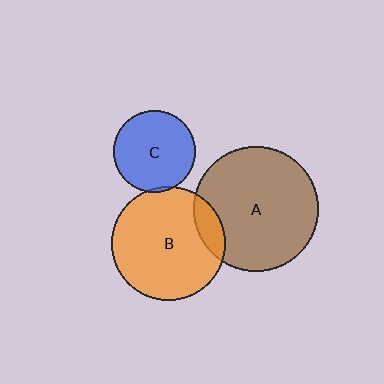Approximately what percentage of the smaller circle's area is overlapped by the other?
Approximately 15%.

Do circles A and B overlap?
Yes.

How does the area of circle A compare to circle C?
Approximately 2.3 times.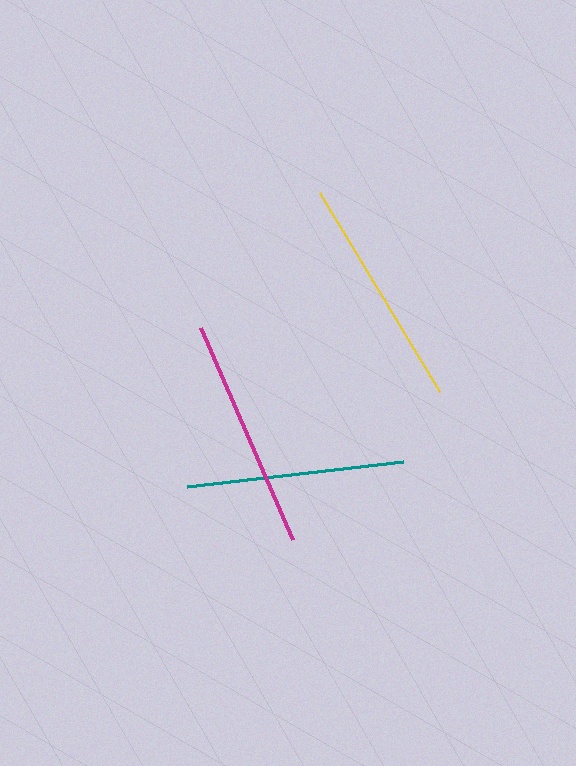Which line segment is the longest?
The yellow line is the longest at approximately 232 pixels.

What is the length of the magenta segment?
The magenta segment is approximately 232 pixels long.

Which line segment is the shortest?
The teal line is the shortest at approximately 218 pixels.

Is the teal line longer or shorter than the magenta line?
The magenta line is longer than the teal line.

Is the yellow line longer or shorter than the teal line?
The yellow line is longer than the teal line.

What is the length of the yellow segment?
The yellow segment is approximately 232 pixels long.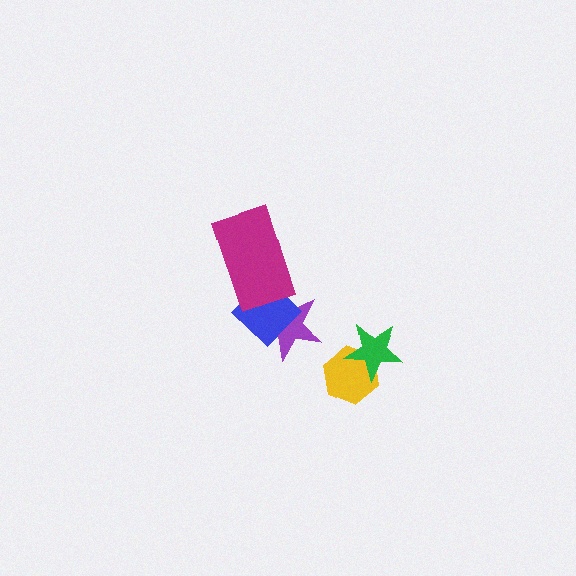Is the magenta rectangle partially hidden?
No, no other shape covers it.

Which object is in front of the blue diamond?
The magenta rectangle is in front of the blue diamond.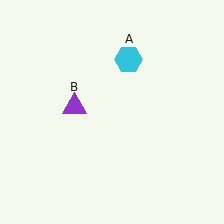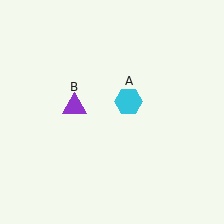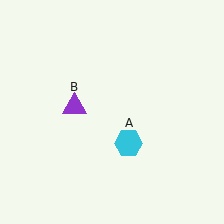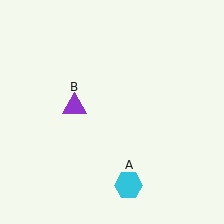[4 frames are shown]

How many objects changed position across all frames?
1 object changed position: cyan hexagon (object A).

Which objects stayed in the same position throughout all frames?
Purple triangle (object B) remained stationary.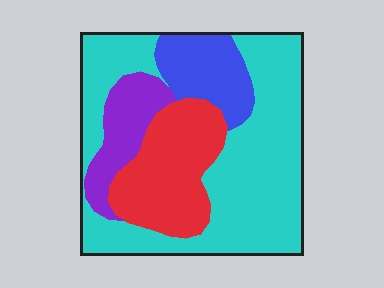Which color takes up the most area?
Cyan, at roughly 55%.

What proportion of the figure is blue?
Blue takes up about one eighth (1/8) of the figure.